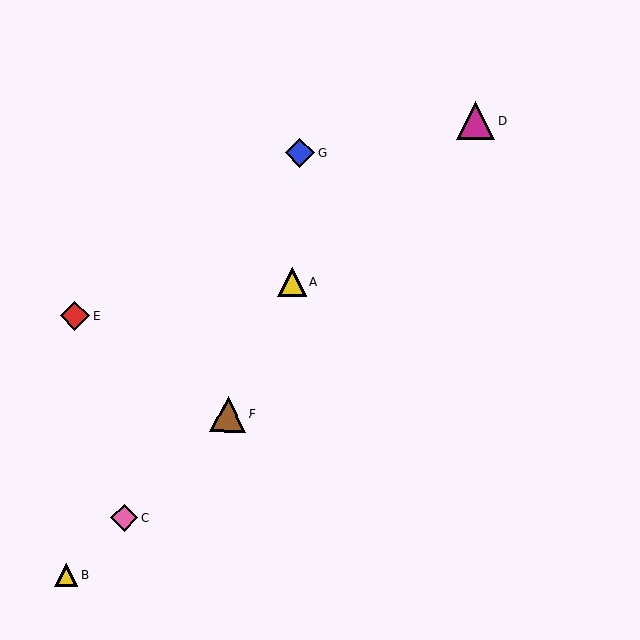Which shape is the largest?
The magenta triangle (labeled D) is the largest.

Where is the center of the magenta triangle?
The center of the magenta triangle is at (476, 121).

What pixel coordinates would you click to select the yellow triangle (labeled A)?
Click at (292, 282) to select the yellow triangle A.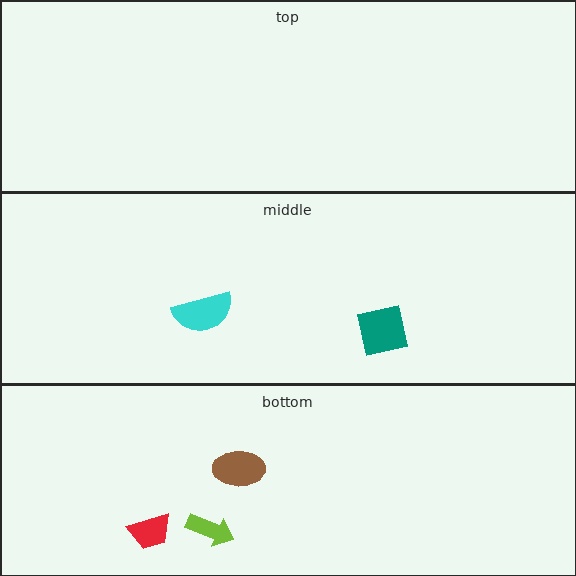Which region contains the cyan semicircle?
The middle region.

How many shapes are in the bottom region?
3.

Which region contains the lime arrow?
The bottom region.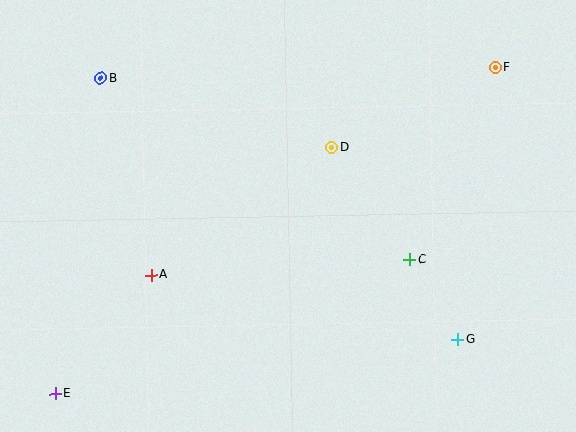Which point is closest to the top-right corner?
Point F is closest to the top-right corner.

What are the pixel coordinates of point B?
Point B is at (101, 78).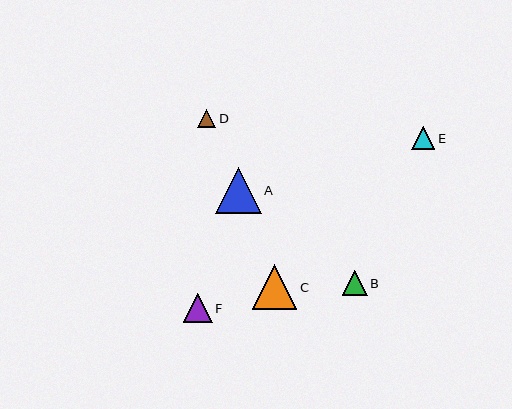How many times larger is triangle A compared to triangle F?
Triangle A is approximately 1.6 times the size of triangle F.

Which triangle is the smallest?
Triangle D is the smallest with a size of approximately 18 pixels.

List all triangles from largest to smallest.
From largest to smallest: A, C, F, B, E, D.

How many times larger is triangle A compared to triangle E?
Triangle A is approximately 2.0 times the size of triangle E.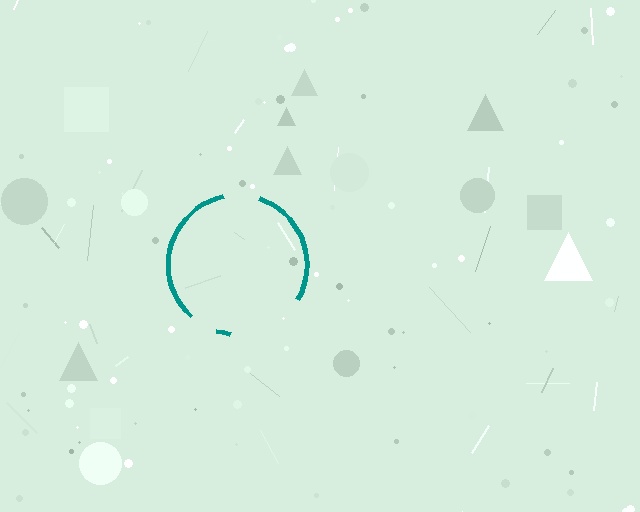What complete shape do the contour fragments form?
The contour fragments form a circle.